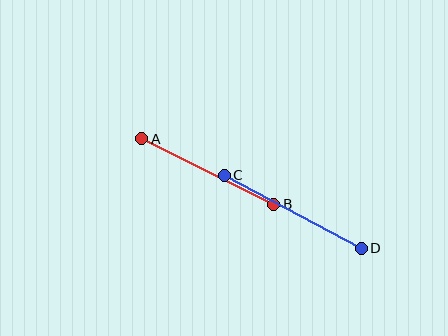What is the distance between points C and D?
The distance is approximately 155 pixels.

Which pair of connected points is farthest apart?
Points C and D are farthest apart.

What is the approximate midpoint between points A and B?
The midpoint is at approximately (208, 171) pixels.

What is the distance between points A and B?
The distance is approximately 147 pixels.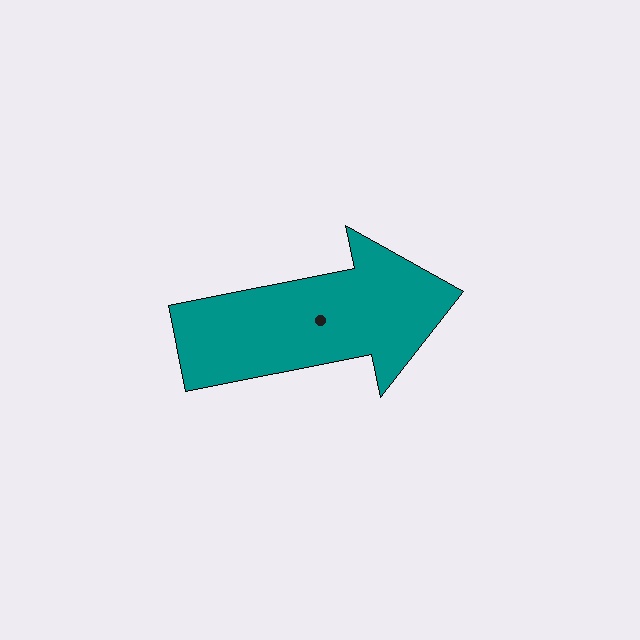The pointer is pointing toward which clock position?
Roughly 3 o'clock.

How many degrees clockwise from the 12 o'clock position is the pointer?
Approximately 79 degrees.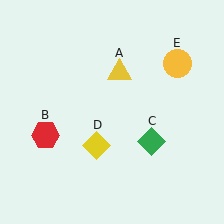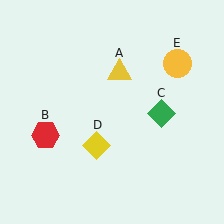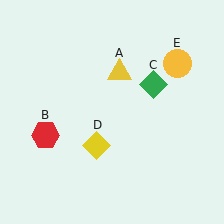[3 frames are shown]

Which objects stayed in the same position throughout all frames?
Yellow triangle (object A) and red hexagon (object B) and yellow diamond (object D) and yellow circle (object E) remained stationary.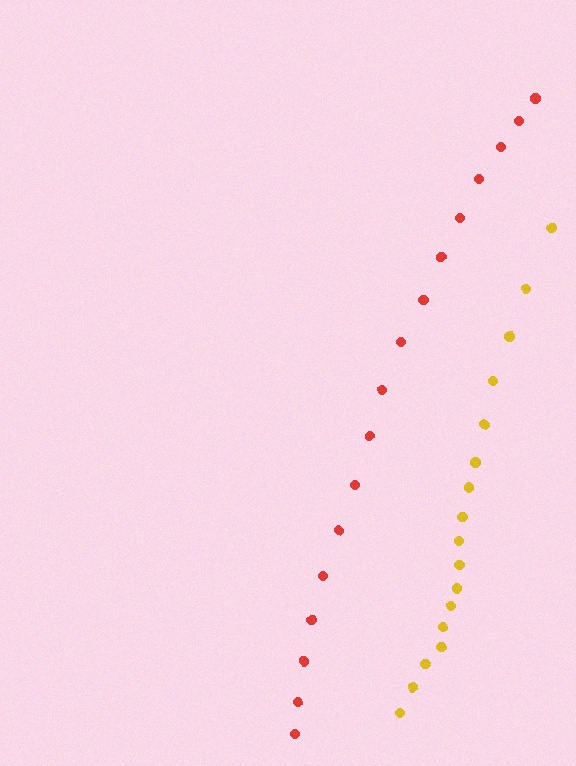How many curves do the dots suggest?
There are 2 distinct paths.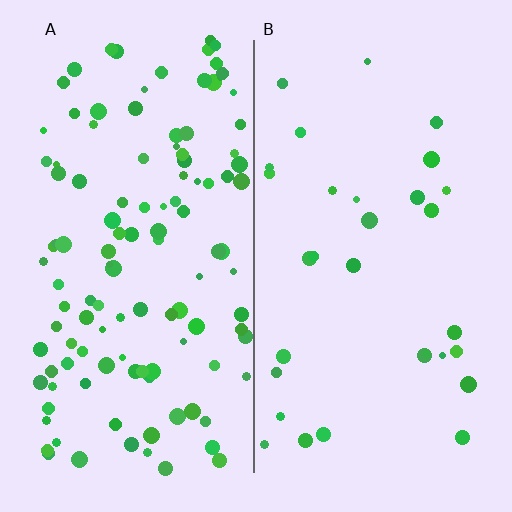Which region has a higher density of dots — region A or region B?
A (the left).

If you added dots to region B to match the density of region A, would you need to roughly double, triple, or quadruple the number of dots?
Approximately quadruple.